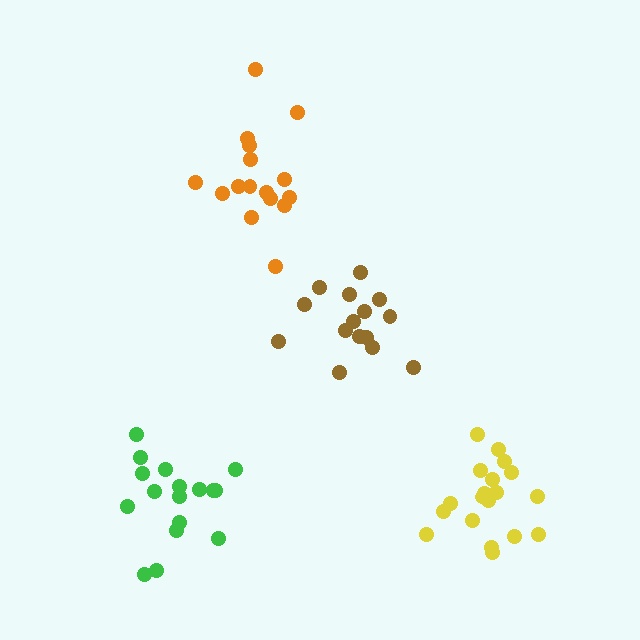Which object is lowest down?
The yellow cluster is bottommost.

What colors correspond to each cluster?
The clusters are colored: brown, orange, green, yellow.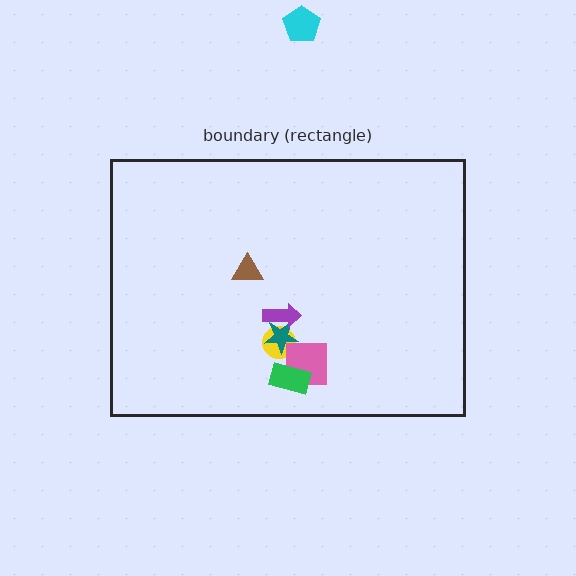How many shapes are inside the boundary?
6 inside, 1 outside.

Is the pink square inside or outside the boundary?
Inside.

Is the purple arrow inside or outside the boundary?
Inside.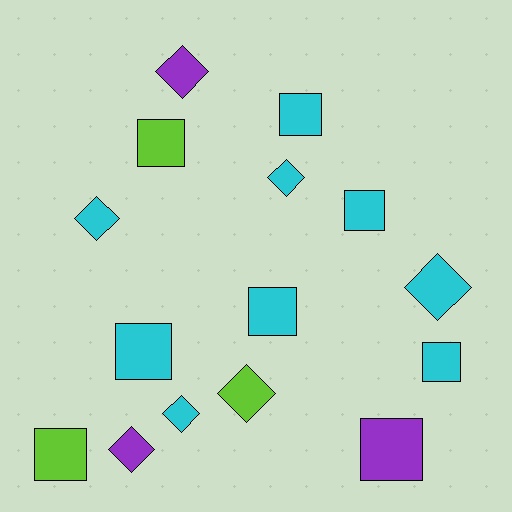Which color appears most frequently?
Cyan, with 9 objects.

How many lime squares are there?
There are 2 lime squares.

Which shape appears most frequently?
Square, with 8 objects.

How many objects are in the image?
There are 15 objects.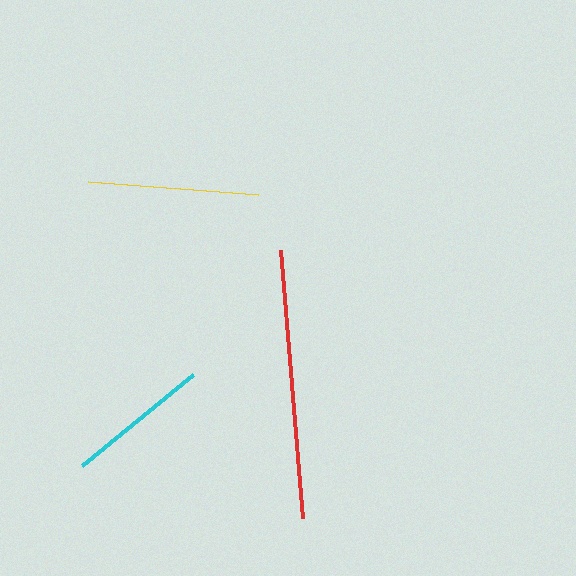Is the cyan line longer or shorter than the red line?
The red line is longer than the cyan line.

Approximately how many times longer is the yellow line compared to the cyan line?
The yellow line is approximately 1.2 times the length of the cyan line.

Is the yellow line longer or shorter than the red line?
The red line is longer than the yellow line.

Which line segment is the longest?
The red line is the longest at approximately 269 pixels.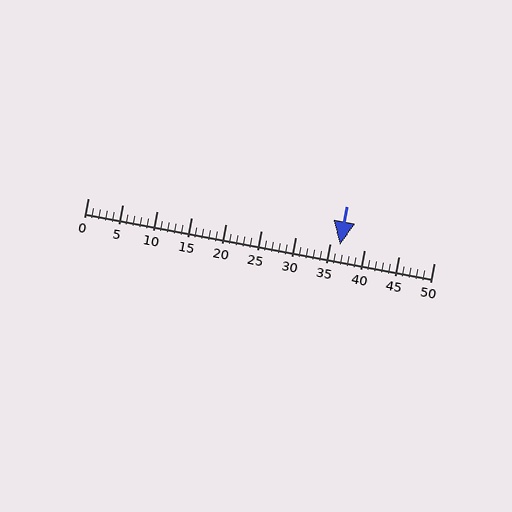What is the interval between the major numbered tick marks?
The major tick marks are spaced 5 units apart.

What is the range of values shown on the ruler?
The ruler shows values from 0 to 50.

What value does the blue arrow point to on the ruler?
The blue arrow points to approximately 36.